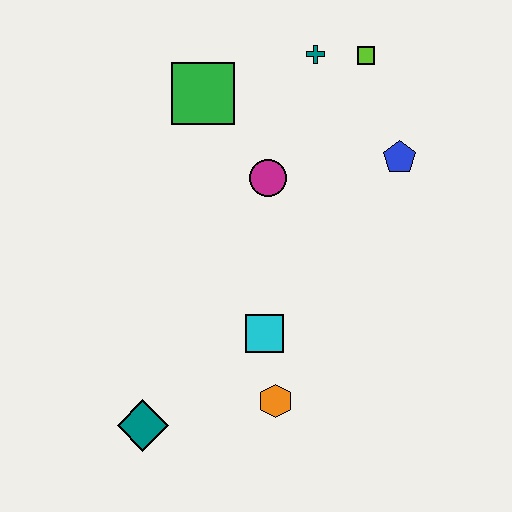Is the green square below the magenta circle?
No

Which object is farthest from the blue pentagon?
The teal diamond is farthest from the blue pentagon.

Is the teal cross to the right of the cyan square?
Yes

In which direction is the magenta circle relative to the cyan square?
The magenta circle is above the cyan square.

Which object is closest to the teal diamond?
The orange hexagon is closest to the teal diamond.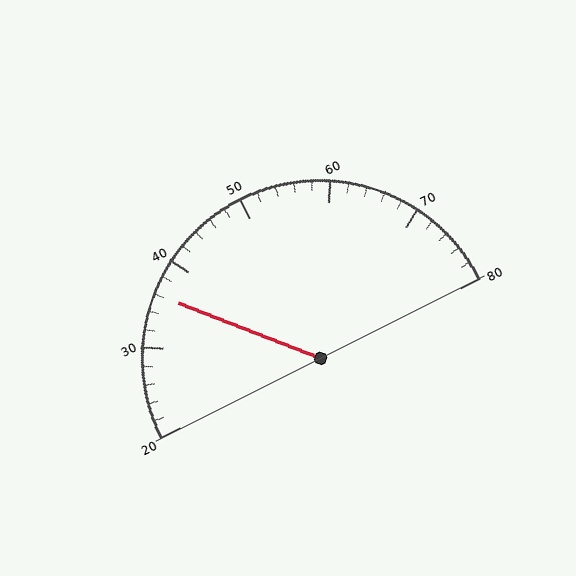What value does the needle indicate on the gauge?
The needle indicates approximately 36.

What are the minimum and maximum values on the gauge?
The gauge ranges from 20 to 80.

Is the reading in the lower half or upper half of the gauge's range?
The reading is in the lower half of the range (20 to 80).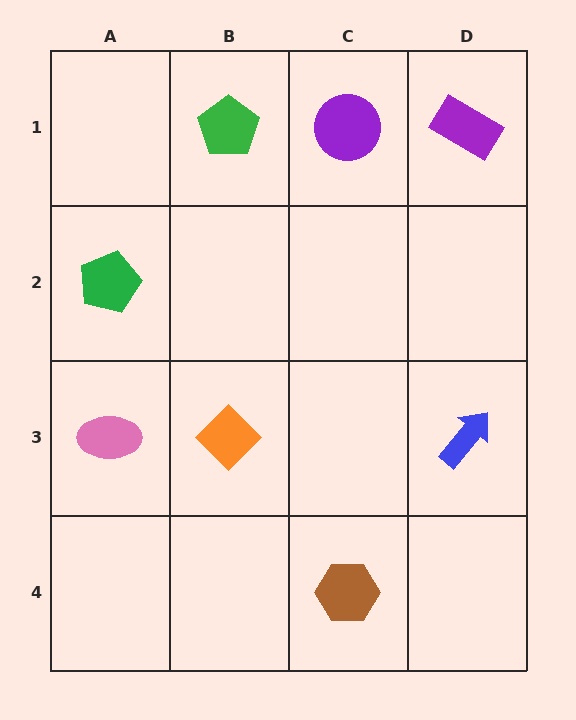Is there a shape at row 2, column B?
No, that cell is empty.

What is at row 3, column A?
A pink ellipse.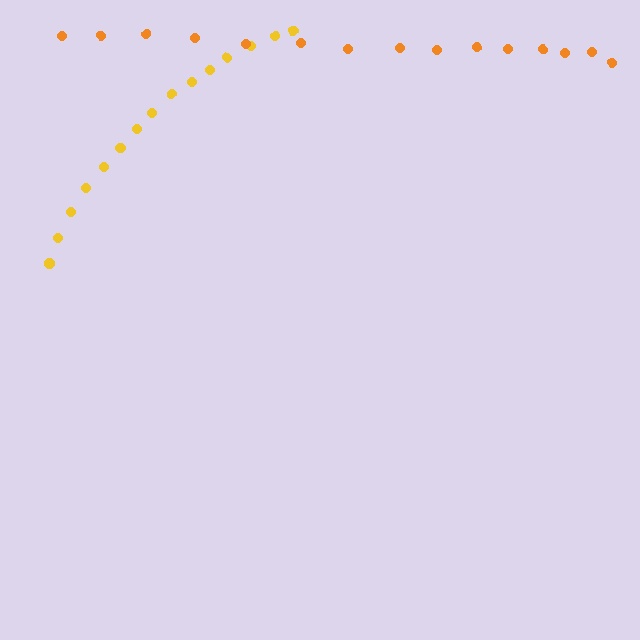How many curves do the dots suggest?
There are 2 distinct paths.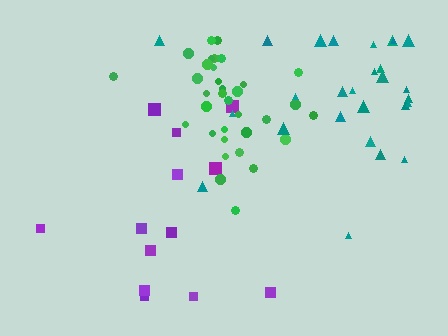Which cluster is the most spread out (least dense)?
Purple.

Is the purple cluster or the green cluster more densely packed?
Green.